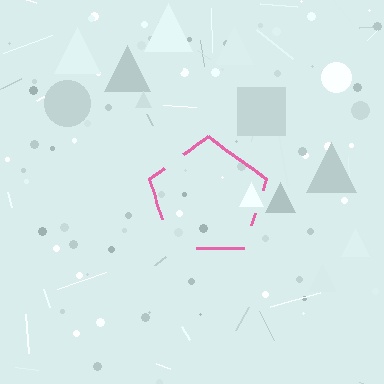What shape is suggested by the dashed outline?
The dashed outline suggests a pentagon.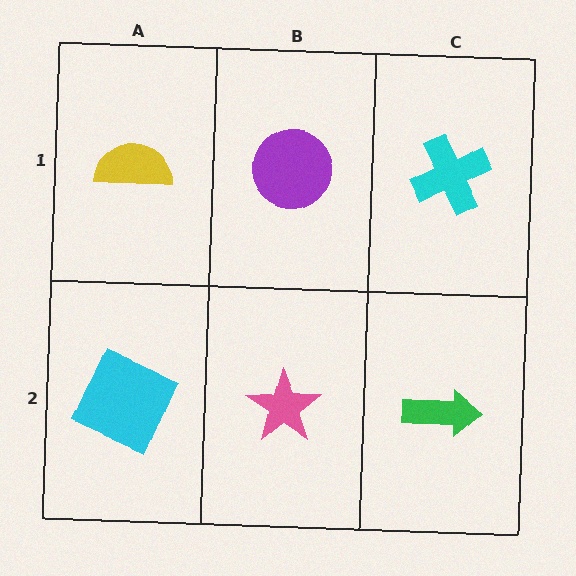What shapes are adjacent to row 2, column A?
A yellow semicircle (row 1, column A), a pink star (row 2, column B).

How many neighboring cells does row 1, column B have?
3.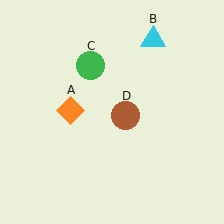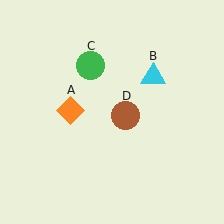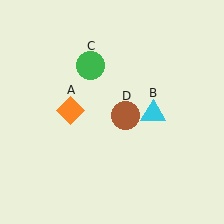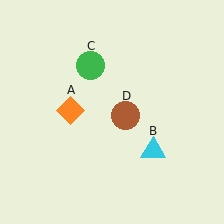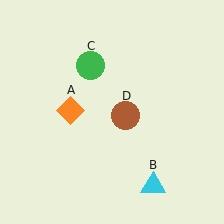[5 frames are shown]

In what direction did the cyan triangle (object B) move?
The cyan triangle (object B) moved down.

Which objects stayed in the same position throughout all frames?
Orange diamond (object A) and green circle (object C) and brown circle (object D) remained stationary.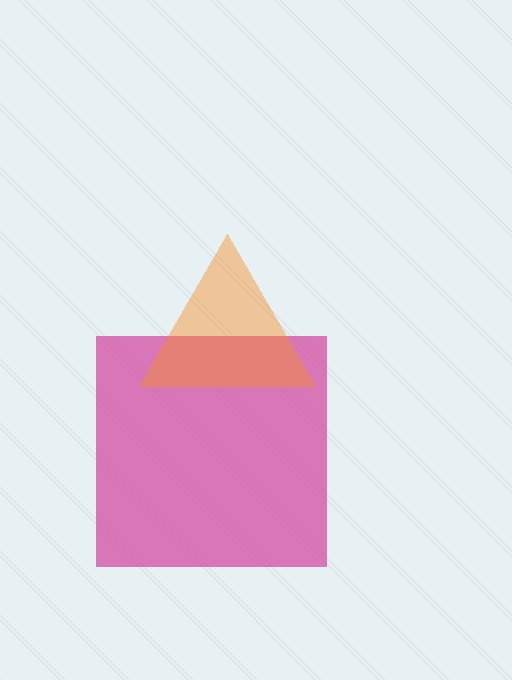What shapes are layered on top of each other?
The layered shapes are: a magenta square, an orange triangle.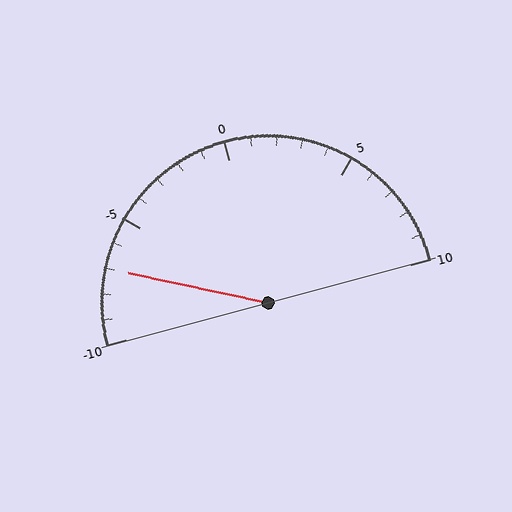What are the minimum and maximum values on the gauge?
The gauge ranges from -10 to 10.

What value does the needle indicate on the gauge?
The needle indicates approximately -7.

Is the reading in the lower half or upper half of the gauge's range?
The reading is in the lower half of the range (-10 to 10).